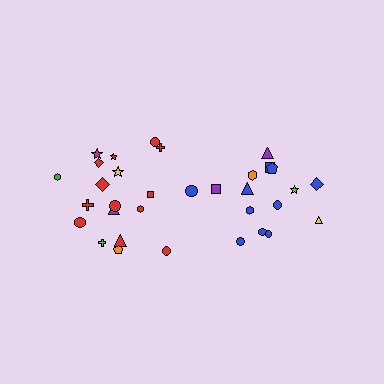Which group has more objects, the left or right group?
The left group.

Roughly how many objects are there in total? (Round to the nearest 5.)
Roughly 35 objects in total.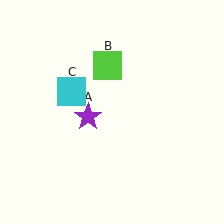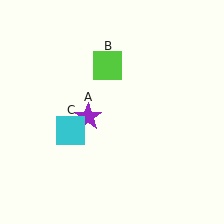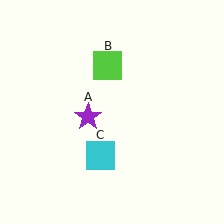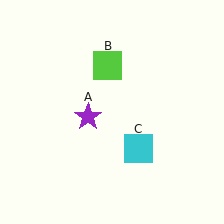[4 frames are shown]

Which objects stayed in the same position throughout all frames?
Purple star (object A) and lime square (object B) remained stationary.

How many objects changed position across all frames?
1 object changed position: cyan square (object C).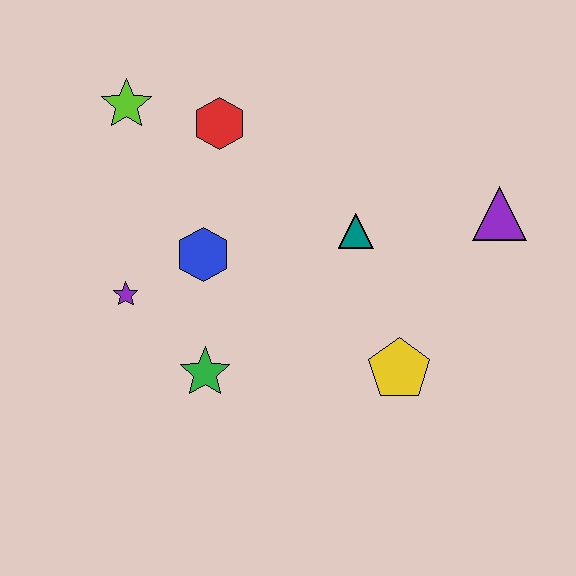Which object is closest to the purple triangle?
The teal triangle is closest to the purple triangle.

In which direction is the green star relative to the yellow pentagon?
The green star is to the left of the yellow pentagon.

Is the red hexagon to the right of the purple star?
Yes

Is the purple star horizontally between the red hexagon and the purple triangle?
No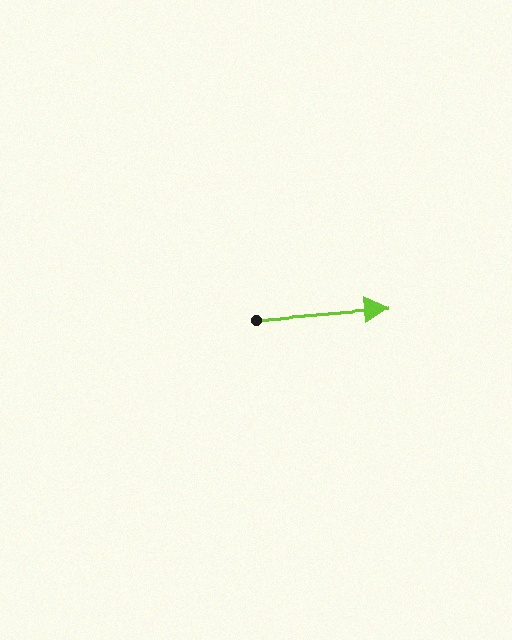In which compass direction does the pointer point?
East.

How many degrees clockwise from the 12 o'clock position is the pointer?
Approximately 85 degrees.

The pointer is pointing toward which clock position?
Roughly 3 o'clock.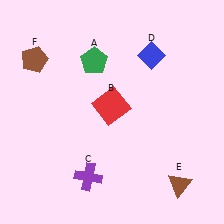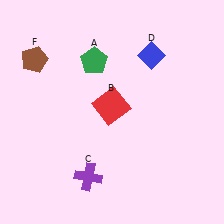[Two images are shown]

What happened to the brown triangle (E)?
The brown triangle (E) was removed in Image 2. It was in the bottom-right area of Image 1.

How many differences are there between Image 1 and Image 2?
There is 1 difference between the two images.